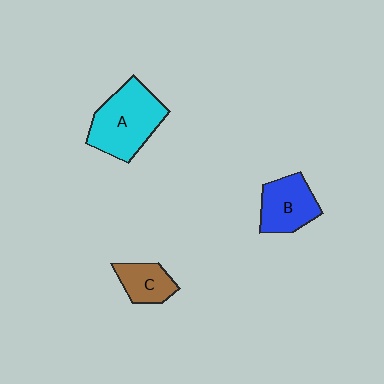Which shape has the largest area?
Shape A (cyan).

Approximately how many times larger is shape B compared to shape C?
Approximately 1.4 times.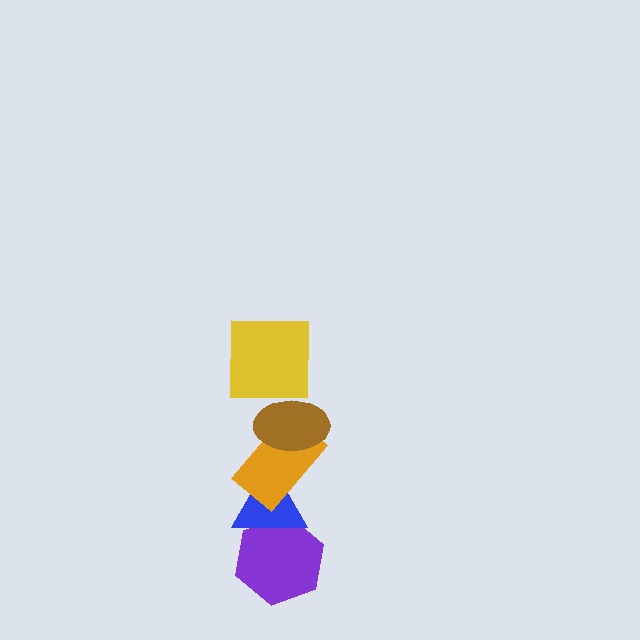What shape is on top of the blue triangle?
The orange rectangle is on top of the blue triangle.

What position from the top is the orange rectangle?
The orange rectangle is 3rd from the top.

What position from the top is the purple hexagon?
The purple hexagon is 5th from the top.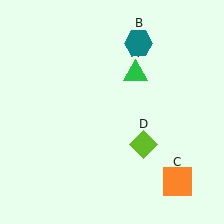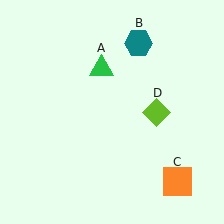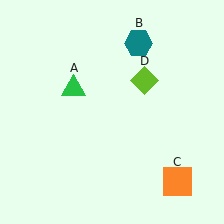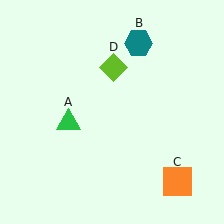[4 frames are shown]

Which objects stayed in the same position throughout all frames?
Teal hexagon (object B) and orange square (object C) remained stationary.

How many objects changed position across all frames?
2 objects changed position: green triangle (object A), lime diamond (object D).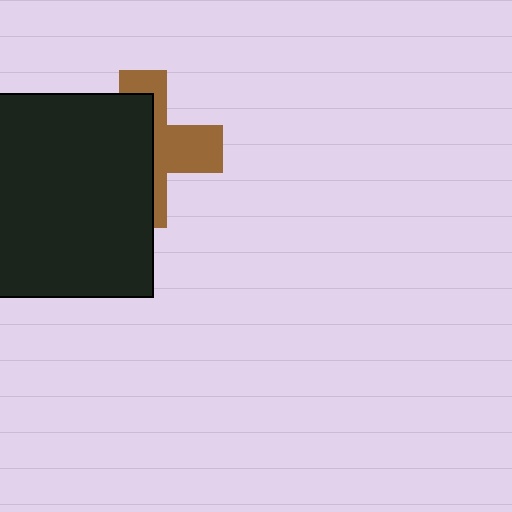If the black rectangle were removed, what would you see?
You would see the complete brown cross.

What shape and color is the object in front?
The object in front is a black rectangle.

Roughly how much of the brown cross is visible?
A small part of it is visible (roughly 44%).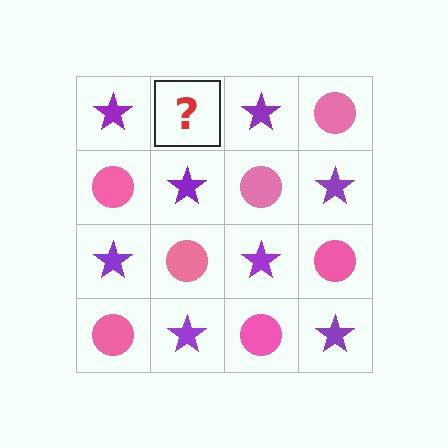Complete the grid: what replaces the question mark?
The question mark should be replaced with a pink circle.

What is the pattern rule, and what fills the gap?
The rule is that it alternates purple star and pink circle in a checkerboard pattern. The gap should be filled with a pink circle.